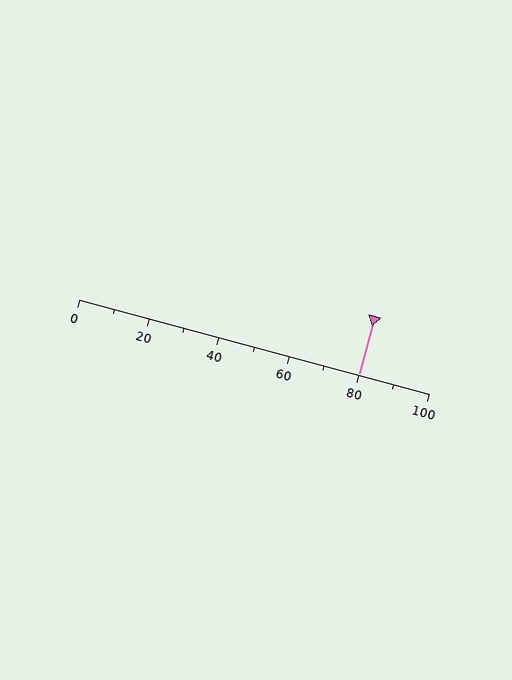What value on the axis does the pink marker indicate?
The marker indicates approximately 80.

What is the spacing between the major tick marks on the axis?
The major ticks are spaced 20 apart.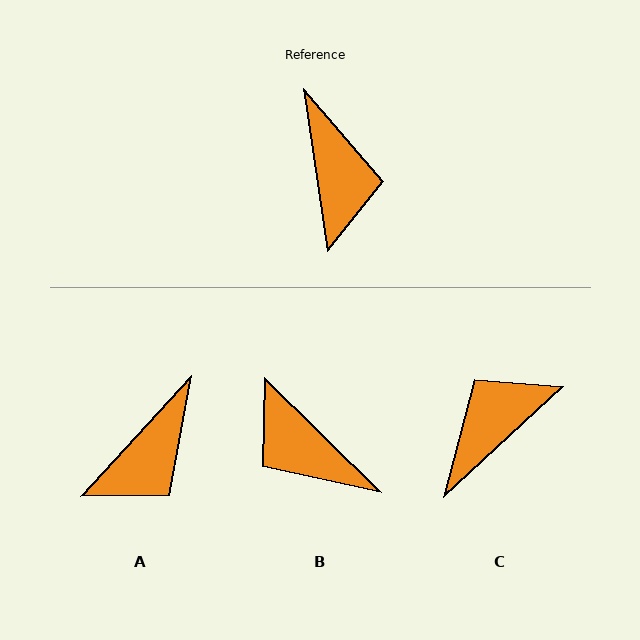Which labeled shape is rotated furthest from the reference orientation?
B, about 143 degrees away.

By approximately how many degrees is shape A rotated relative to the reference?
Approximately 51 degrees clockwise.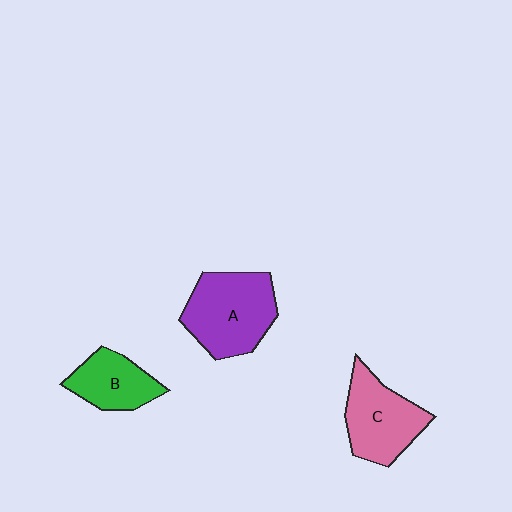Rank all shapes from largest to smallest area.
From largest to smallest: A (purple), C (pink), B (green).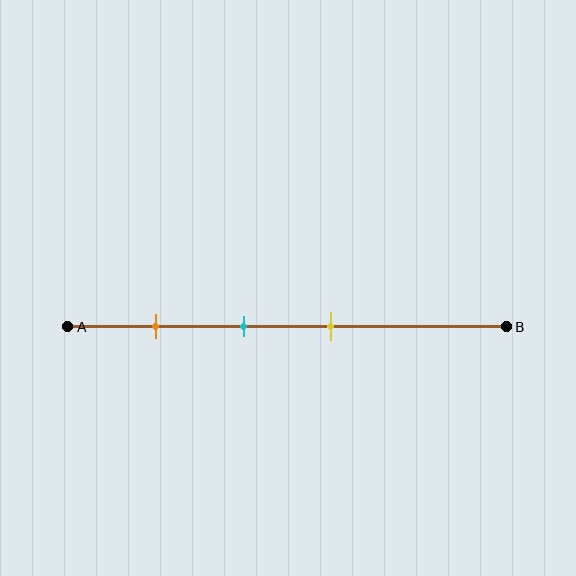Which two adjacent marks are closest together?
The cyan and yellow marks are the closest adjacent pair.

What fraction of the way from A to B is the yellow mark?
The yellow mark is approximately 60% (0.6) of the way from A to B.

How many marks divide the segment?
There are 3 marks dividing the segment.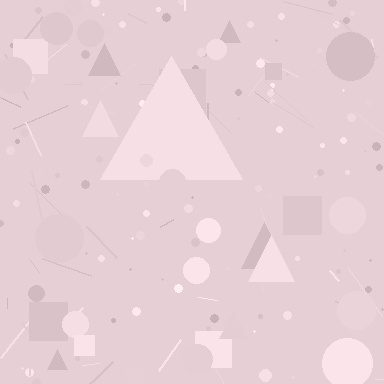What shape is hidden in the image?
A triangle is hidden in the image.